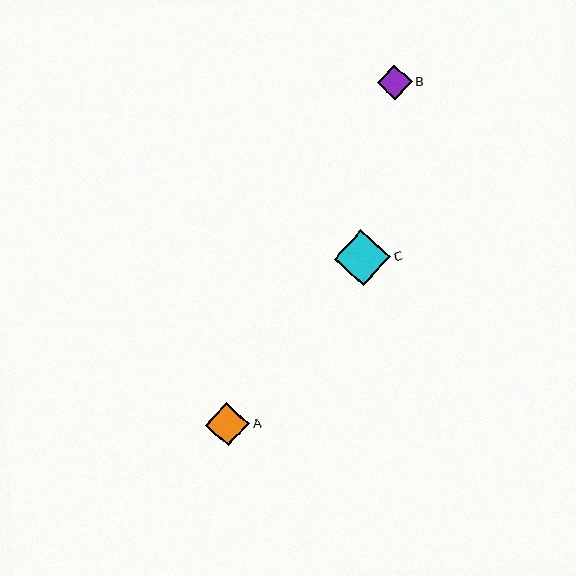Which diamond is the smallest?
Diamond B is the smallest with a size of approximately 34 pixels.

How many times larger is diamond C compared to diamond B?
Diamond C is approximately 1.6 times the size of diamond B.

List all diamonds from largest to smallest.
From largest to smallest: C, A, B.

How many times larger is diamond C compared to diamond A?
Diamond C is approximately 1.3 times the size of diamond A.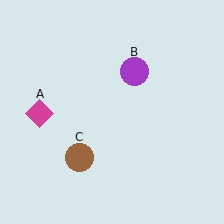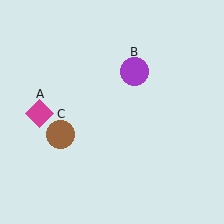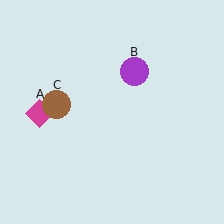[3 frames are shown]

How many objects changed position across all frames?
1 object changed position: brown circle (object C).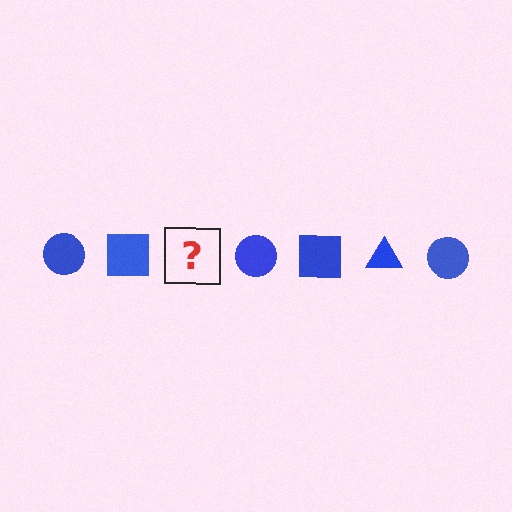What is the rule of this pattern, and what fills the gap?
The rule is that the pattern cycles through circle, square, triangle shapes in blue. The gap should be filled with a blue triangle.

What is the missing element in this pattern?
The missing element is a blue triangle.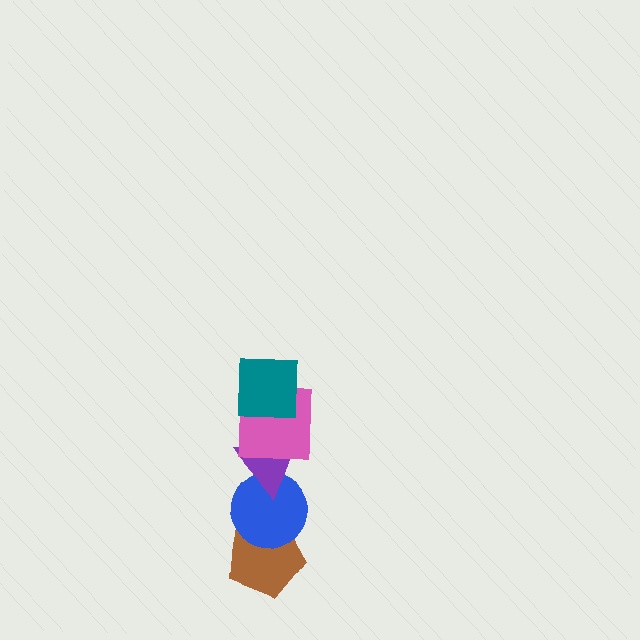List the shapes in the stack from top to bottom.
From top to bottom: the teal square, the pink square, the purple triangle, the blue circle, the brown pentagon.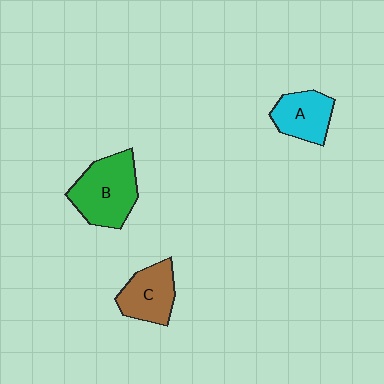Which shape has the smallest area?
Shape A (cyan).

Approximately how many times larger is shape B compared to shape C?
Approximately 1.4 times.